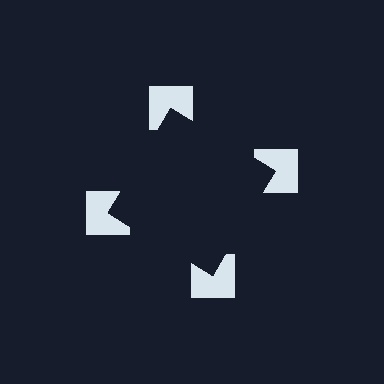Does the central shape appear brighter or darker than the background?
It typically appears slightly darker than the background, even though no actual brightness change is drawn.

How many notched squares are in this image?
There are 4 — one at each vertex of the illusory square.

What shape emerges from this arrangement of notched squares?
An illusory square — its edges are inferred from the aligned wedge cuts in the notched squares, not physically drawn.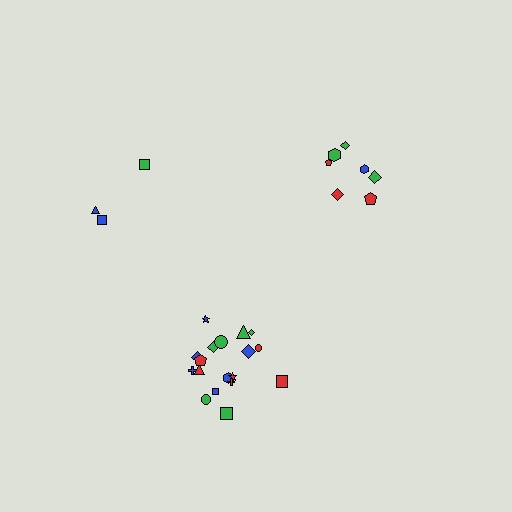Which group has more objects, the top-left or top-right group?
The top-right group.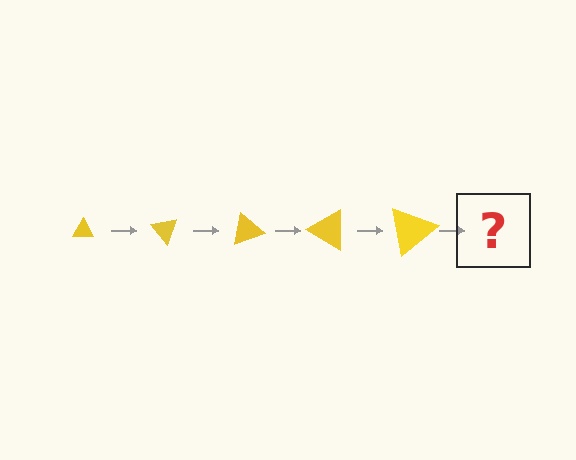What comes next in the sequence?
The next element should be a triangle, larger than the previous one and rotated 250 degrees from the start.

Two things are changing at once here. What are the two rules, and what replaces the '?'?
The two rules are that the triangle grows larger each step and it rotates 50 degrees each step. The '?' should be a triangle, larger than the previous one and rotated 250 degrees from the start.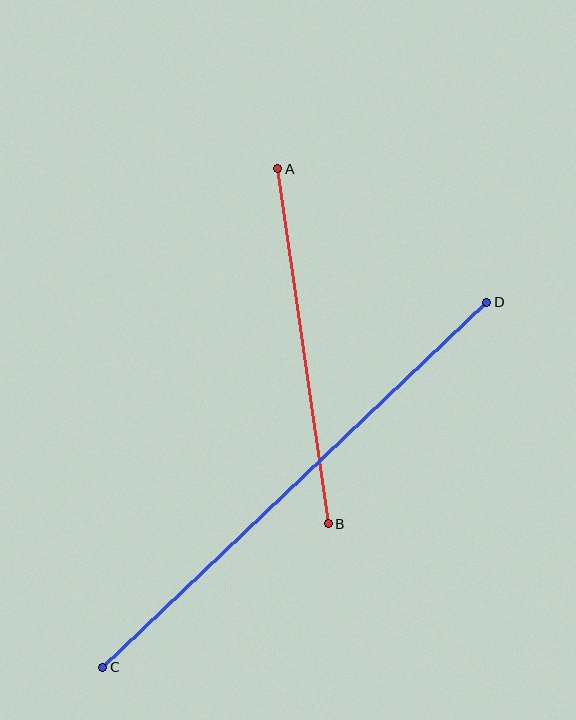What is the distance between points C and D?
The distance is approximately 530 pixels.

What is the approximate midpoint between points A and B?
The midpoint is at approximately (303, 346) pixels.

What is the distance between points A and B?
The distance is approximately 359 pixels.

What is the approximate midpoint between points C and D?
The midpoint is at approximately (295, 485) pixels.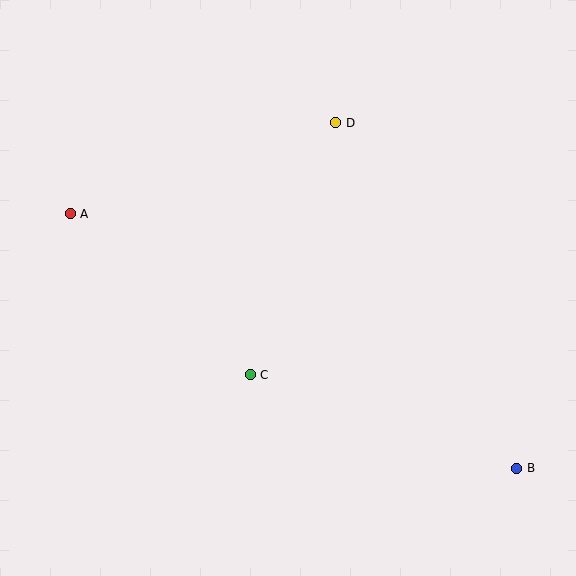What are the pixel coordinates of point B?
Point B is at (517, 468).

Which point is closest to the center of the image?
Point C at (250, 375) is closest to the center.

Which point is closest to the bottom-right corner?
Point B is closest to the bottom-right corner.